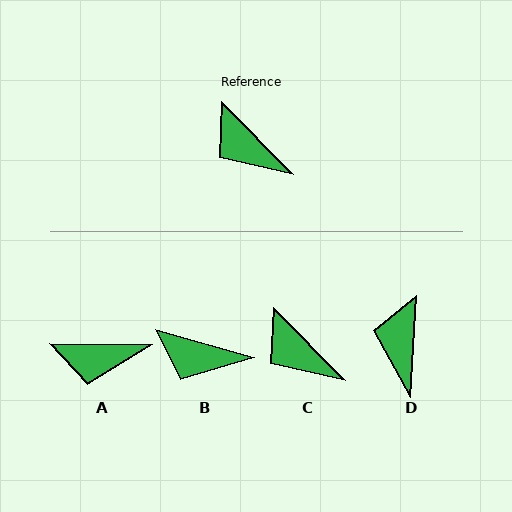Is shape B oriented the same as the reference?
No, it is off by about 29 degrees.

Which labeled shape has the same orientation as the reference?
C.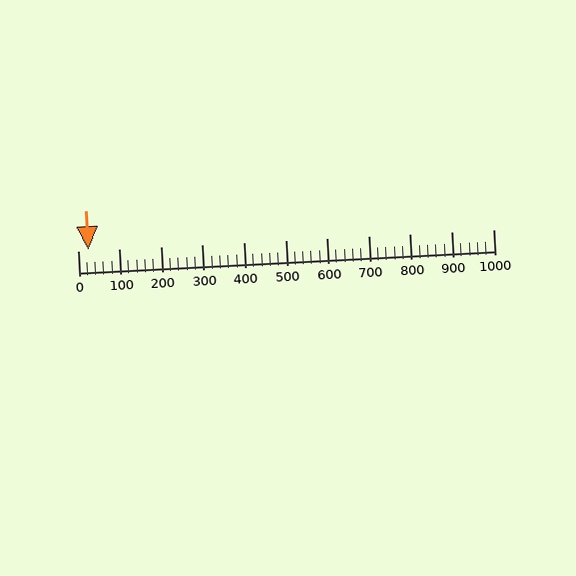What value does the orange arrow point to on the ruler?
The orange arrow points to approximately 26.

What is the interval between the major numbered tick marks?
The major tick marks are spaced 100 units apart.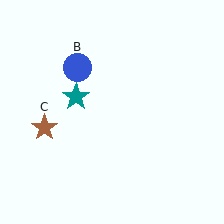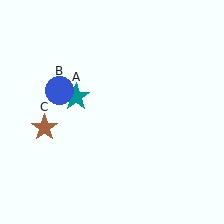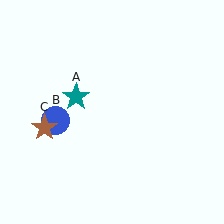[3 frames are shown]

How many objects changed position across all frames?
1 object changed position: blue circle (object B).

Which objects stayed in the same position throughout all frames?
Teal star (object A) and brown star (object C) remained stationary.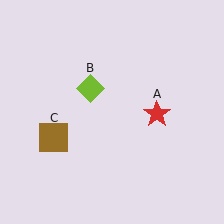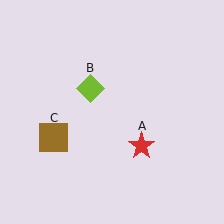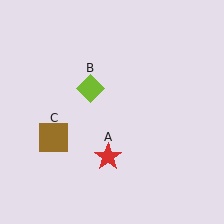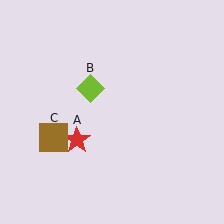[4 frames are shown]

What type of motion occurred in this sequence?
The red star (object A) rotated clockwise around the center of the scene.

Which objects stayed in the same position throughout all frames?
Lime diamond (object B) and brown square (object C) remained stationary.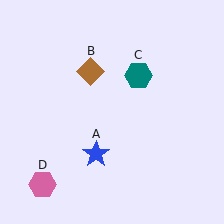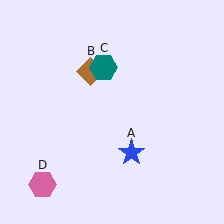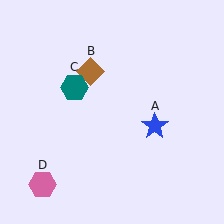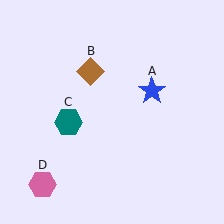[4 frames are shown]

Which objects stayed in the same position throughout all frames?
Brown diamond (object B) and pink hexagon (object D) remained stationary.